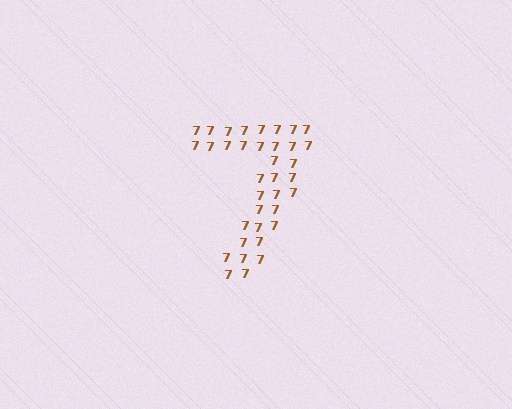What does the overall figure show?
The overall figure shows the digit 7.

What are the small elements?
The small elements are digit 7's.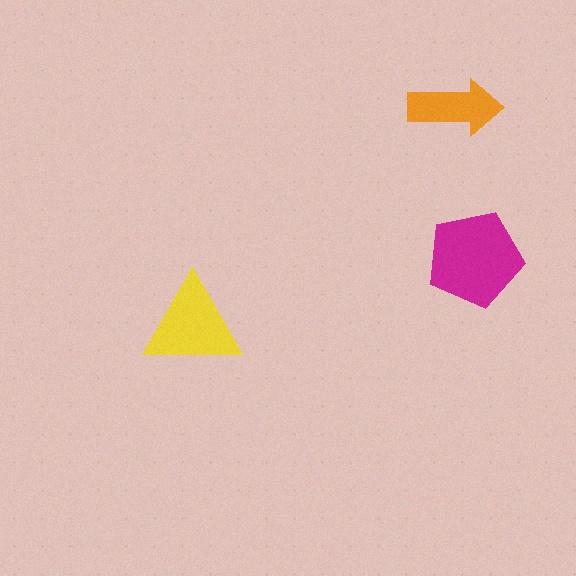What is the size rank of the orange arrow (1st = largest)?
3rd.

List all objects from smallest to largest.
The orange arrow, the yellow triangle, the magenta pentagon.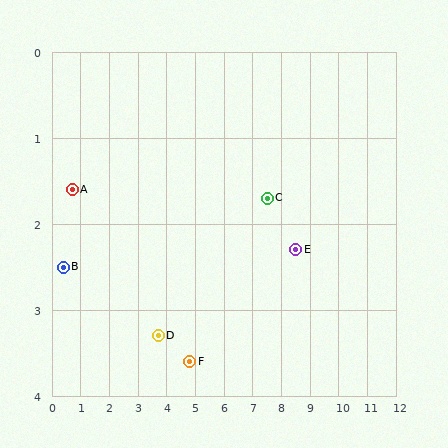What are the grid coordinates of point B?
Point B is at approximately (0.4, 2.5).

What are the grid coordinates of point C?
Point C is at approximately (7.5, 1.7).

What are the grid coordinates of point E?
Point E is at approximately (8.5, 2.3).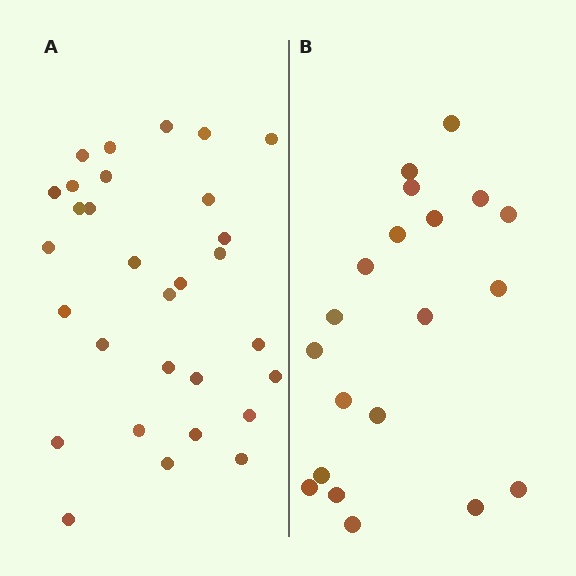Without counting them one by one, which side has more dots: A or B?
Region A (the left region) has more dots.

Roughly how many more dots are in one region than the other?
Region A has roughly 10 or so more dots than region B.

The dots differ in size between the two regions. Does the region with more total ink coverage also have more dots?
No. Region B has more total ink coverage because its dots are larger, but region A actually contains more individual dots. Total area can be misleading — the number of items is what matters here.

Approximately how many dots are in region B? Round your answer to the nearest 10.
About 20 dots.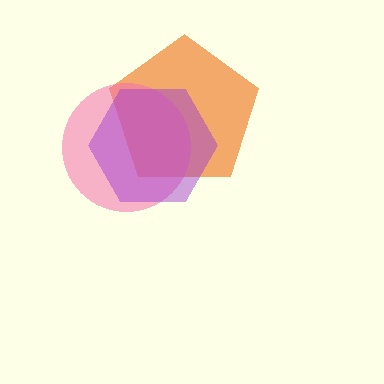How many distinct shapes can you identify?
There are 3 distinct shapes: an orange pentagon, a pink circle, a purple hexagon.